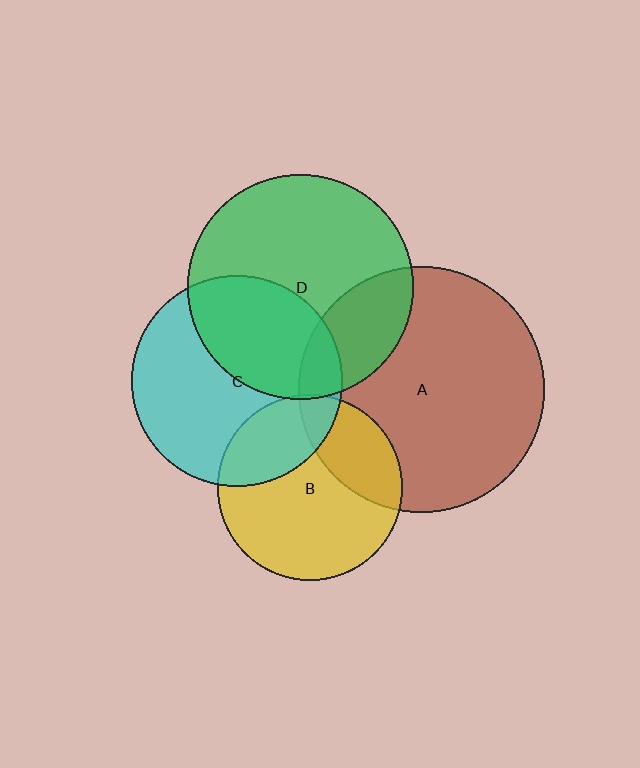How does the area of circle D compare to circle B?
Approximately 1.5 times.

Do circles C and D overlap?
Yes.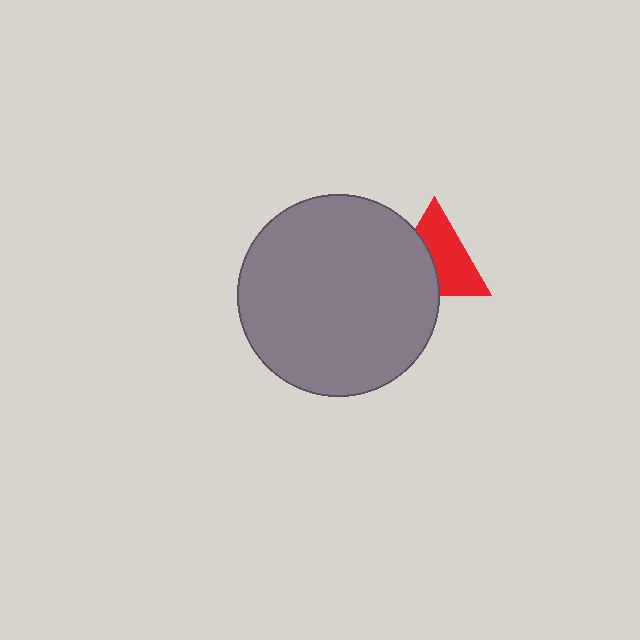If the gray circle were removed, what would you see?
You would see the complete red triangle.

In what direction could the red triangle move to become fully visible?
The red triangle could move right. That would shift it out from behind the gray circle entirely.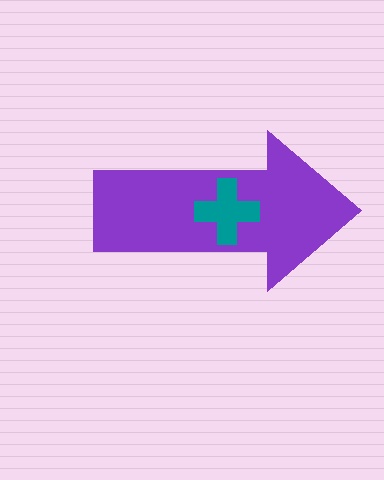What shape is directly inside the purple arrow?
The teal cross.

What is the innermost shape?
The teal cross.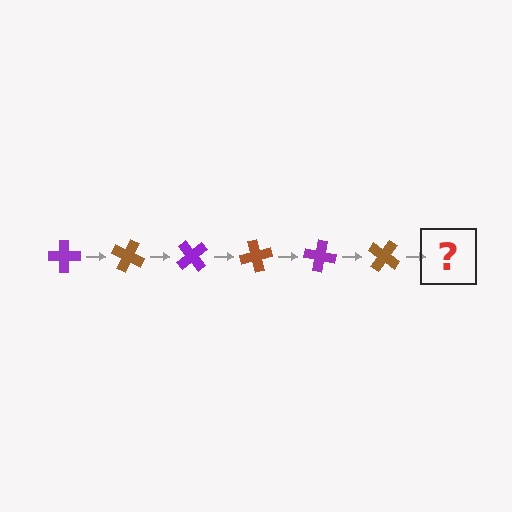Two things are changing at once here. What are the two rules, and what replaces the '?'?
The two rules are that it rotates 25 degrees each step and the color cycles through purple and brown. The '?' should be a purple cross, rotated 150 degrees from the start.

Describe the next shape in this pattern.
It should be a purple cross, rotated 150 degrees from the start.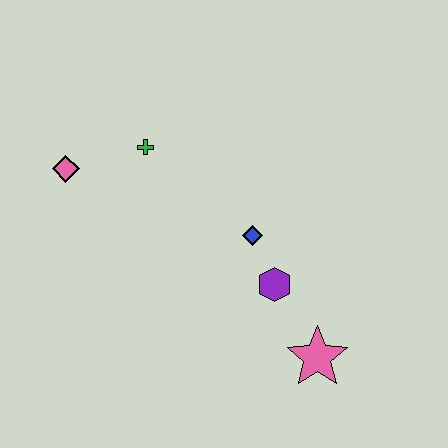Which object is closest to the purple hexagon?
The blue diamond is closest to the purple hexagon.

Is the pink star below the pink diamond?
Yes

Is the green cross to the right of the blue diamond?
No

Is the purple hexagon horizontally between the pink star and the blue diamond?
Yes